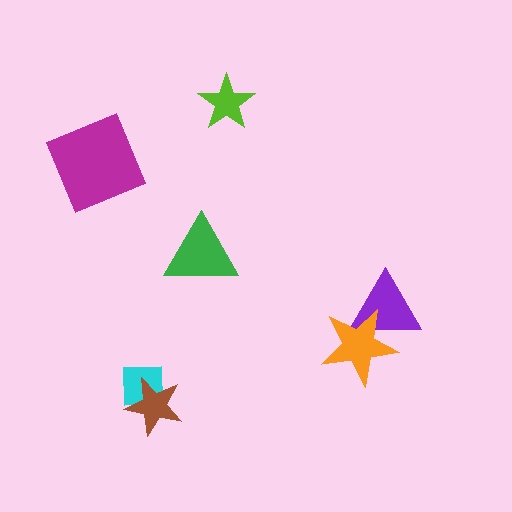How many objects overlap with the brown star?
1 object overlaps with the brown star.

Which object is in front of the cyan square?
The brown star is in front of the cyan square.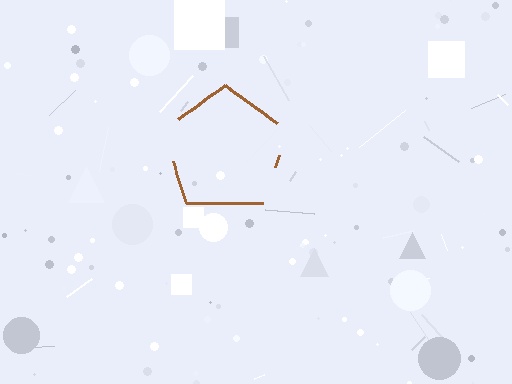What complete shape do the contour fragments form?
The contour fragments form a pentagon.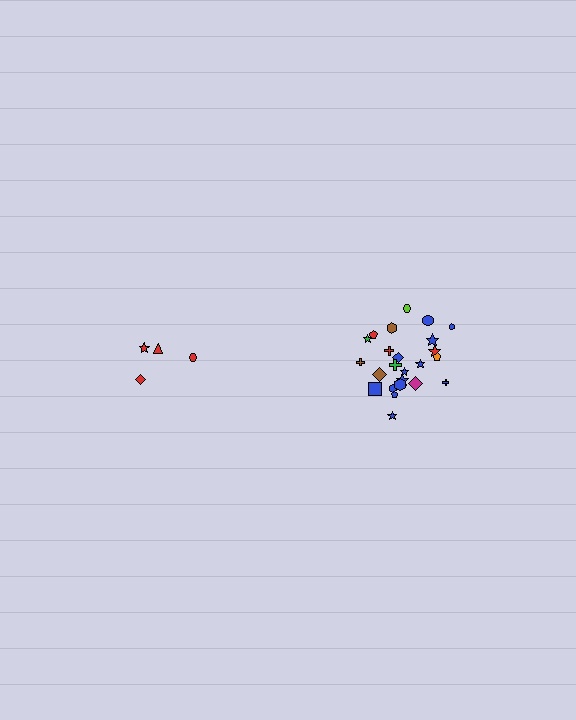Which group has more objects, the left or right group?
The right group.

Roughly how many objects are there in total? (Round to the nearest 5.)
Roughly 30 objects in total.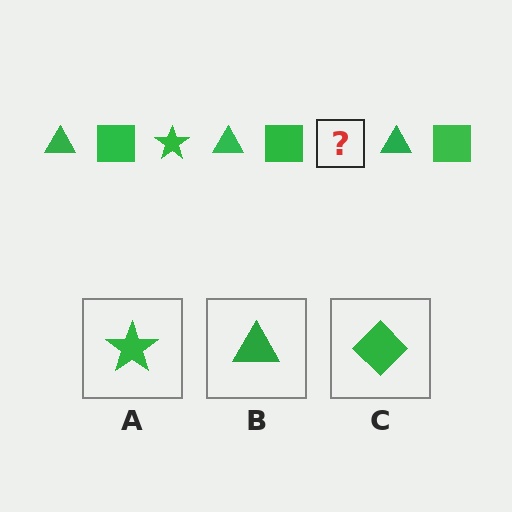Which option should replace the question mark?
Option A.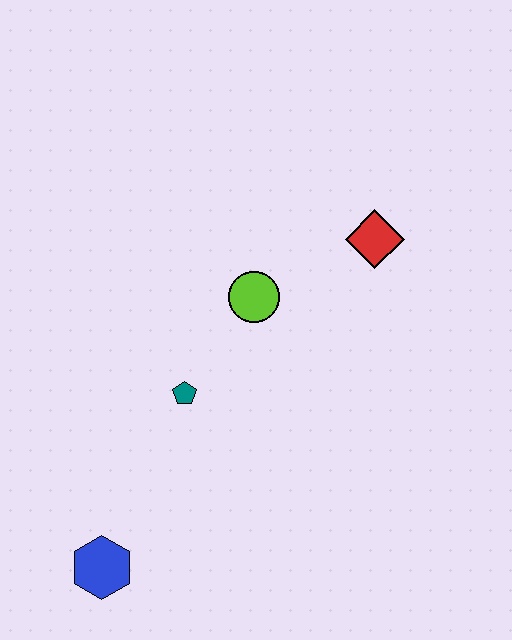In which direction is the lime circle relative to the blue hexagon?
The lime circle is above the blue hexagon.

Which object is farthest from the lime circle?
The blue hexagon is farthest from the lime circle.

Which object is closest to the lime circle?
The teal pentagon is closest to the lime circle.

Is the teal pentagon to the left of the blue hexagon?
No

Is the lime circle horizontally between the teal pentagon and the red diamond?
Yes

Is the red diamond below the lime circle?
No